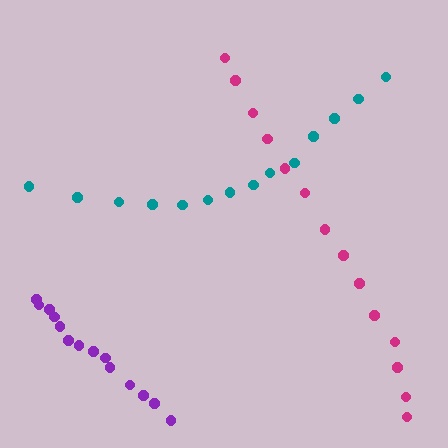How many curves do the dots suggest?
There are 3 distinct paths.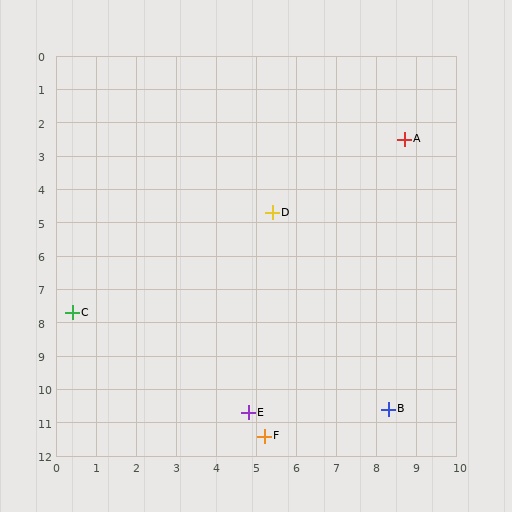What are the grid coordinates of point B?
Point B is at approximately (8.3, 10.6).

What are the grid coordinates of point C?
Point C is at approximately (0.4, 7.7).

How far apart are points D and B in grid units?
Points D and B are about 6.6 grid units apart.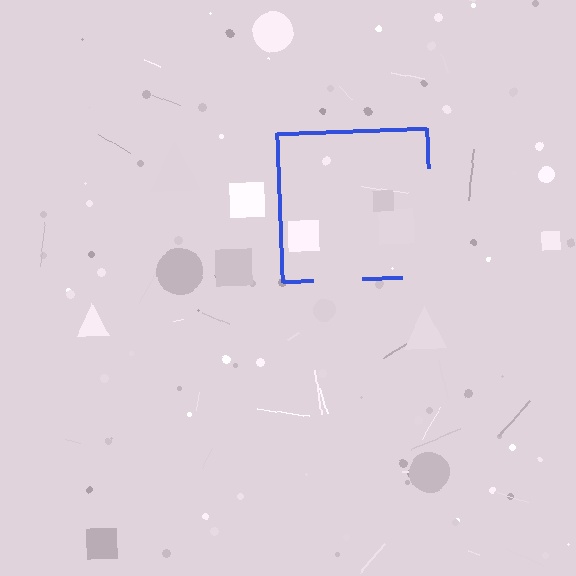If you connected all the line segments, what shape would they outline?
They would outline a square.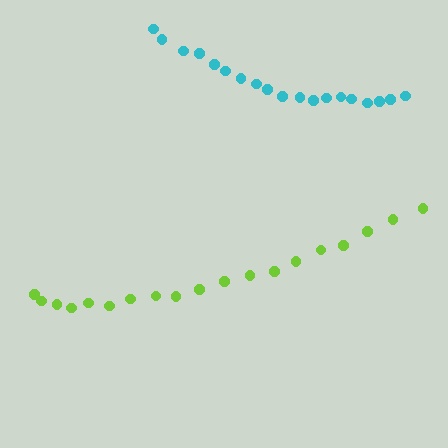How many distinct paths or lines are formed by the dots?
There are 2 distinct paths.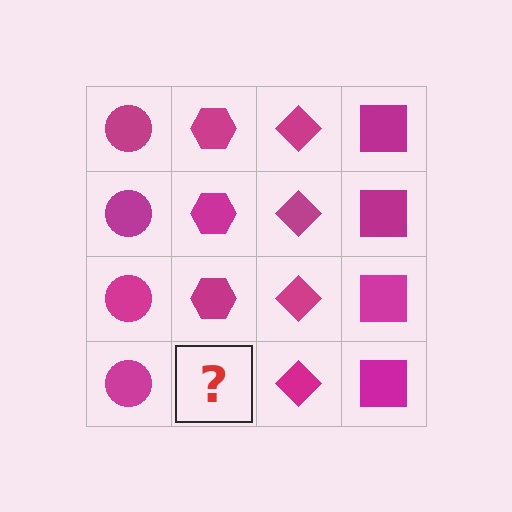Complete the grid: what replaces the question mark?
The question mark should be replaced with a magenta hexagon.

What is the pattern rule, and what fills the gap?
The rule is that each column has a consistent shape. The gap should be filled with a magenta hexagon.